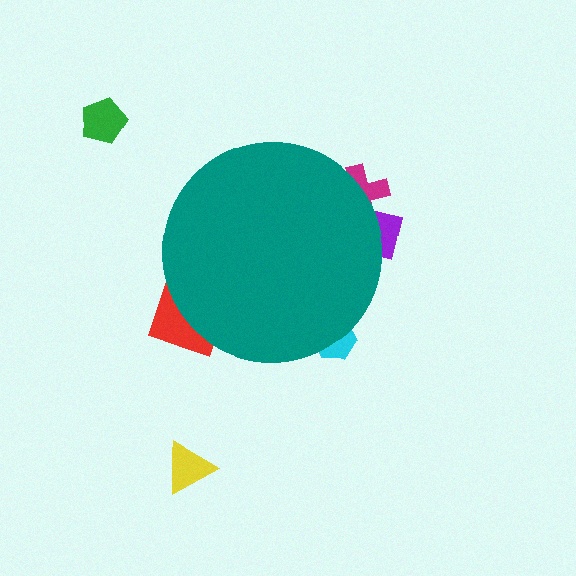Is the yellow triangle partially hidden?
No, the yellow triangle is fully visible.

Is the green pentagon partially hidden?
No, the green pentagon is fully visible.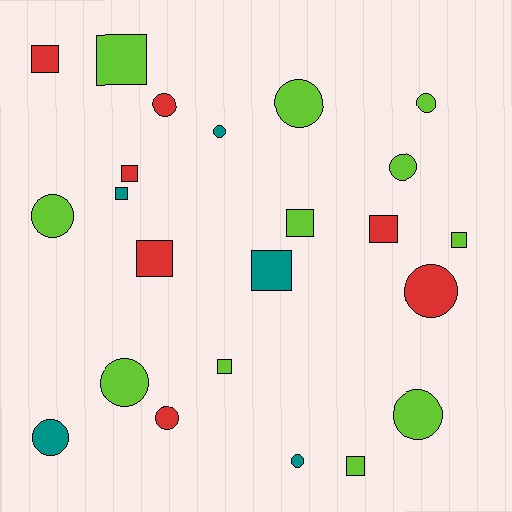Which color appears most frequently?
Lime, with 11 objects.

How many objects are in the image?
There are 23 objects.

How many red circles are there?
There are 3 red circles.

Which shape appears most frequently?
Circle, with 12 objects.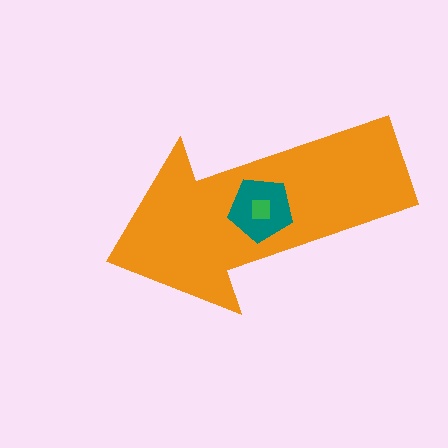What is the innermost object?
The green square.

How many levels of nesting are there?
3.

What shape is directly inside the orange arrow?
The teal pentagon.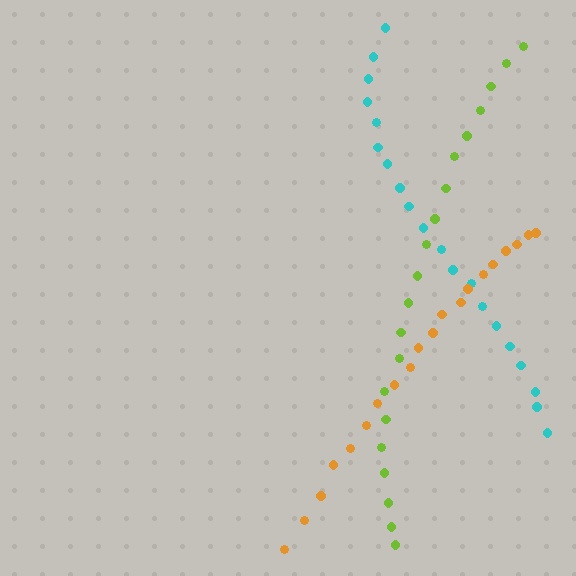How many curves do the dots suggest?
There are 3 distinct paths.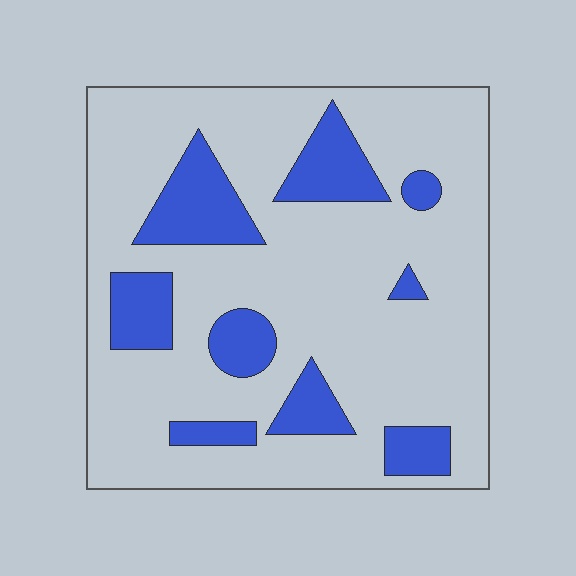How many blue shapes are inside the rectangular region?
9.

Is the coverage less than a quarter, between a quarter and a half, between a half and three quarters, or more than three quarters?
Less than a quarter.